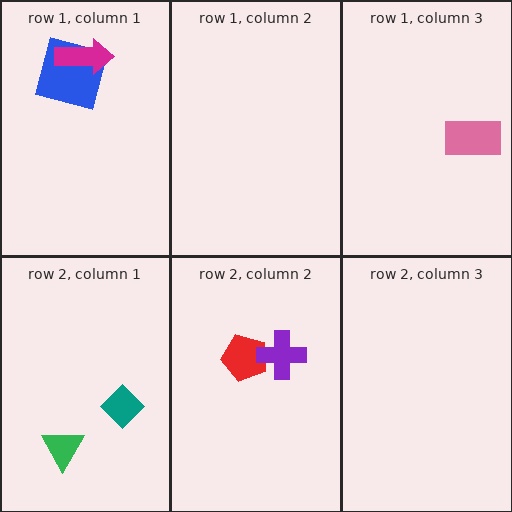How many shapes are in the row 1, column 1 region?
2.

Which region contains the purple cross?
The row 2, column 2 region.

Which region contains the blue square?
The row 1, column 1 region.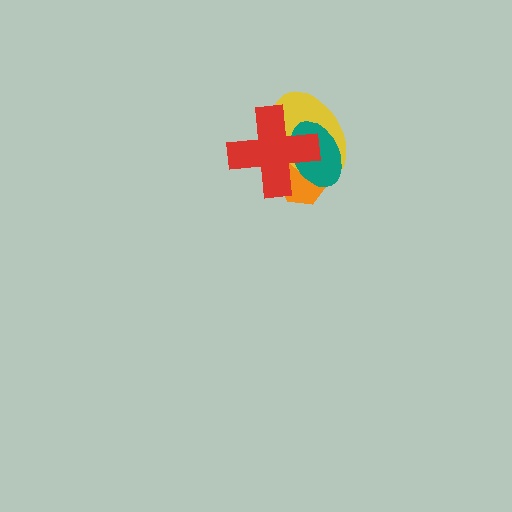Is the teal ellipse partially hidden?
Yes, it is partially covered by another shape.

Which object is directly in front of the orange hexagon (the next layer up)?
The yellow ellipse is directly in front of the orange hexagon.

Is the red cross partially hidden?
No, no other shape covers it.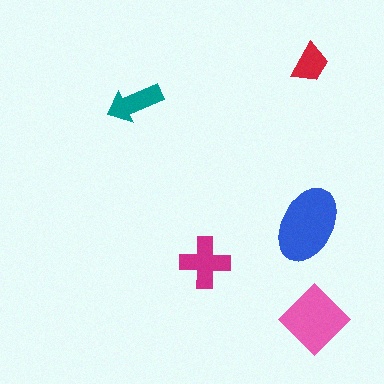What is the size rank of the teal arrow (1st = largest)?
4th.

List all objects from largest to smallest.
The blue ellipse, the pink diamond, the magenta cross, the teal arrow, the red trapezoid.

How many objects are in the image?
There are 5 objects in the image.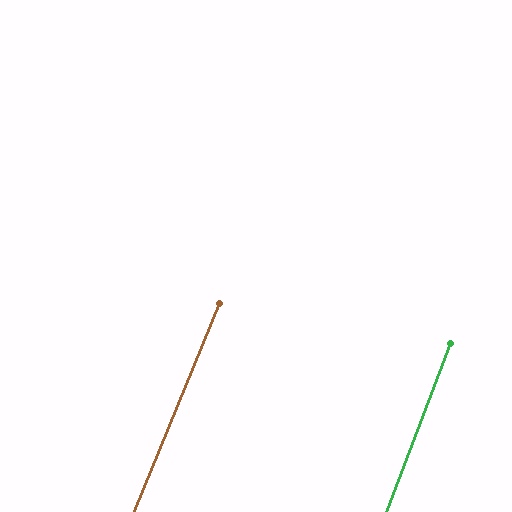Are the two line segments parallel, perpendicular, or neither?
Parallel — their directions differ by only 1.4°.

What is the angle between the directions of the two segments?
Approximately 1 degree.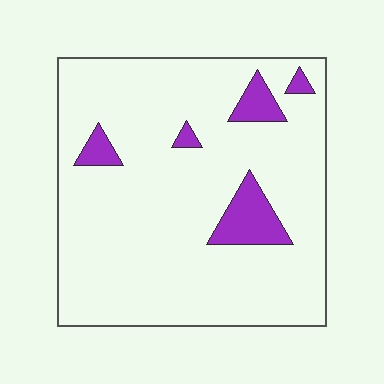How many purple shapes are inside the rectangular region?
5.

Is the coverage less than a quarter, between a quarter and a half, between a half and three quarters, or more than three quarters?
Less than a quarter.